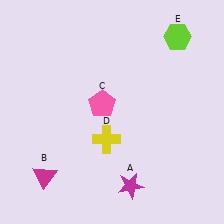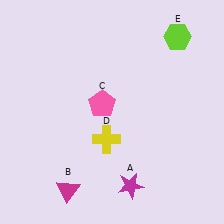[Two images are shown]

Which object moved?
The magenta triangle (B) moved right.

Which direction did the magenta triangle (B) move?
The magenta triangle (B) moved right.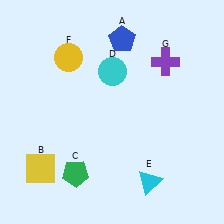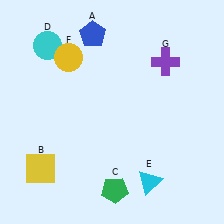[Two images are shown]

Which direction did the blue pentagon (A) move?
The blue pentagon (A) moved left.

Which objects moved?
The objects that moved are: the blue pentagon (A), the green pentagon (C), the cyan circle (D).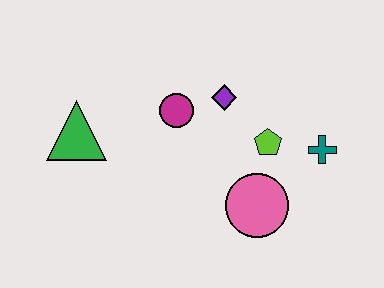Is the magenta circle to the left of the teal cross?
Yes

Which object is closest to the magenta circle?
The purple diamond is closest to the magenta circle.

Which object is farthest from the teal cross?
The green triangle is farthest from the teal cross.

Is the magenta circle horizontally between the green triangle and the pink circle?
Yes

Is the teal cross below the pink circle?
No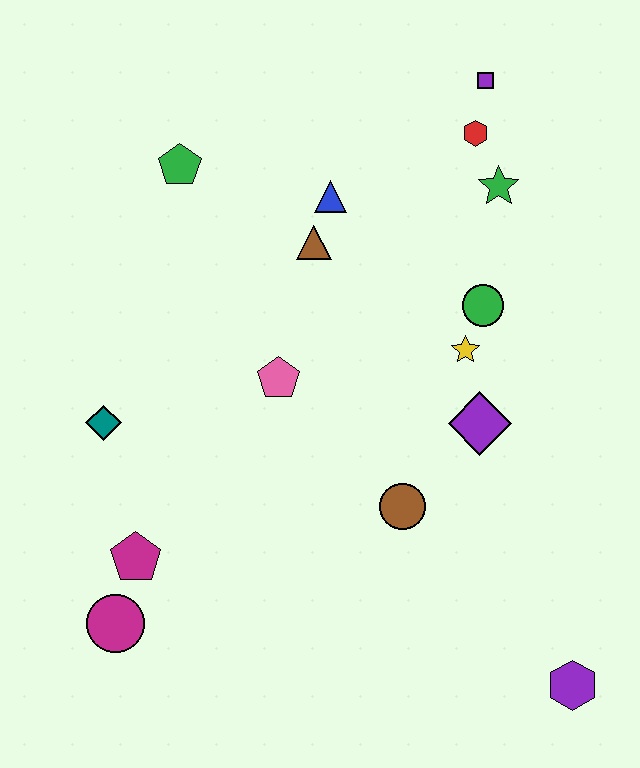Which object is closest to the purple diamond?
The yellow star is closest to the purple diamond.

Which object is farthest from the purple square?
The magenta circle is farthest from the purple square.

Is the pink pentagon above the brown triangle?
No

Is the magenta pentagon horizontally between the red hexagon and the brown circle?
No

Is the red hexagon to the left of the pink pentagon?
No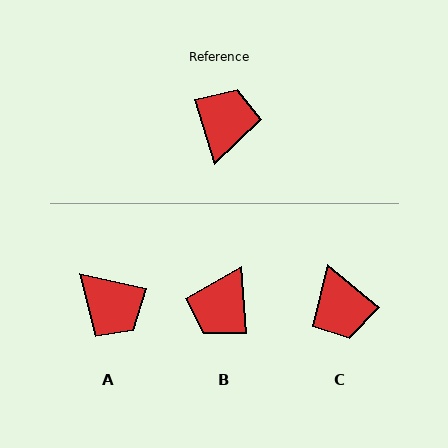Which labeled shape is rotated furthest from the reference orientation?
B, about 167 degrees away.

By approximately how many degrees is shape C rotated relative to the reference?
Approximately 147 degrees clockwise.